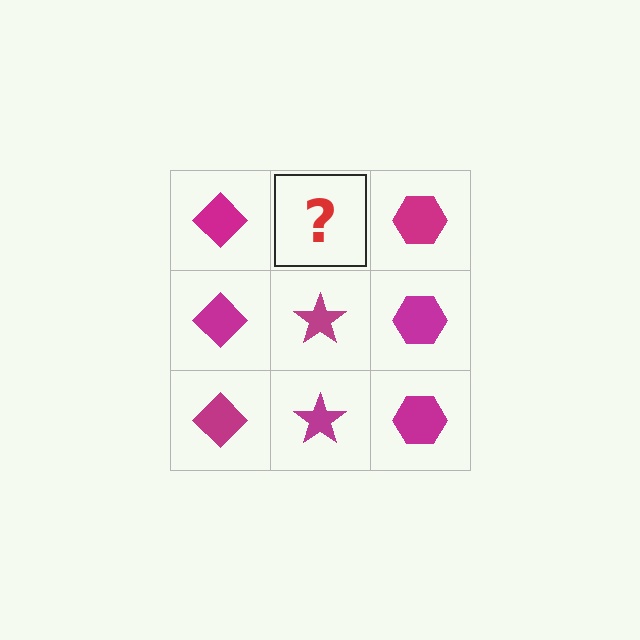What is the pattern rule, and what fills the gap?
The rule is that each column has a consistent shape. The gap should be filled with a magenta star.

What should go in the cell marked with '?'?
The missing cell should contain a magenta star.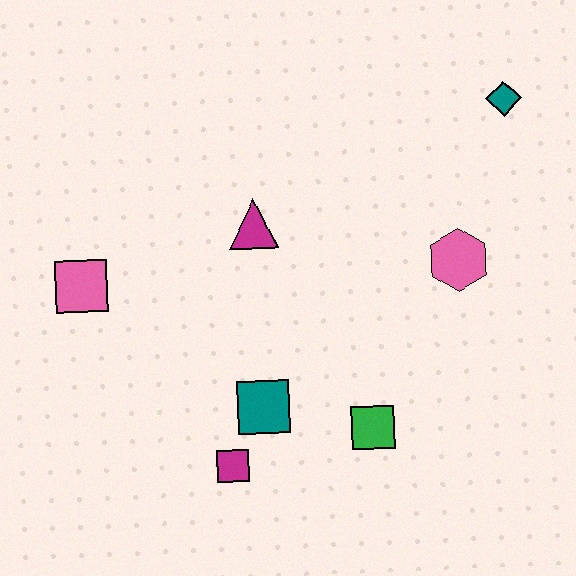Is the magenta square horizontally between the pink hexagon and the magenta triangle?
No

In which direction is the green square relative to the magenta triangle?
The green square is below the magenta triangle.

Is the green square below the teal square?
Yes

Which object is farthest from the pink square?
The teal diamond is farthest from the pink square.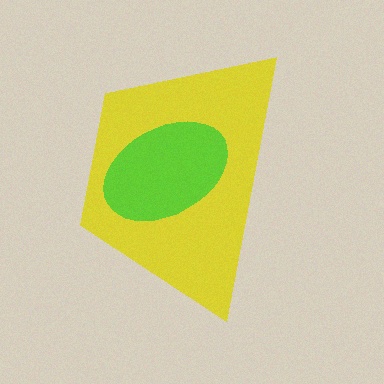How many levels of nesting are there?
2.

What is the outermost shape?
The yellow trapezoid.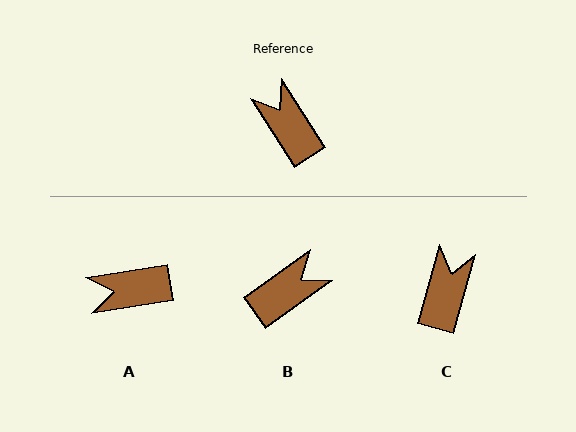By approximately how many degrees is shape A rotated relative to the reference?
Approximately 67 degrees counter-clockwise.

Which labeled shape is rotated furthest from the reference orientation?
B, about 87 degrees away.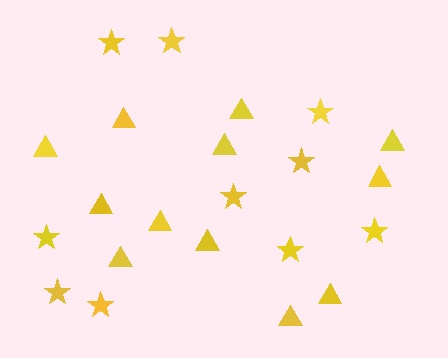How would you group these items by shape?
There are 2 groups: one group of stars (10) and one group of triangles (12).